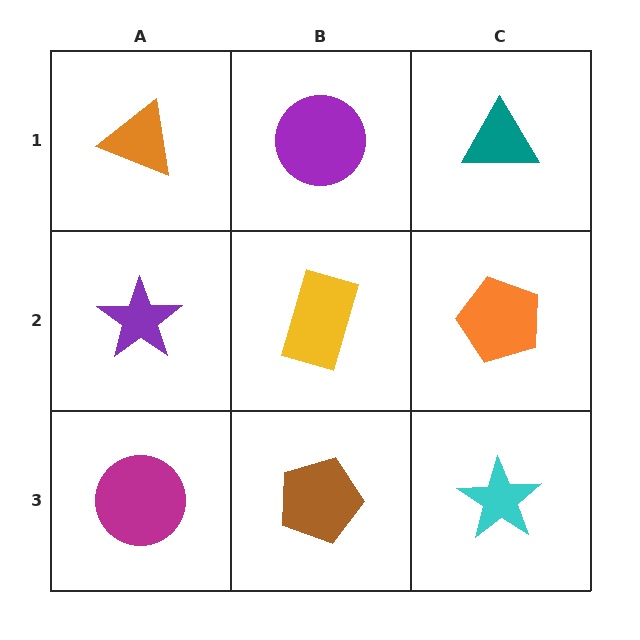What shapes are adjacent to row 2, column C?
A teal triangle (row 1, column C), a cyan star (row 3, column C), a yellow rectangle (row 2, column B).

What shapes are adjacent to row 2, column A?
An orange triangle (row 1, column A), a magenta circle (row 3, column A), a yellow rectangle (row 2, column B).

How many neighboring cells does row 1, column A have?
2.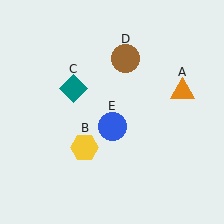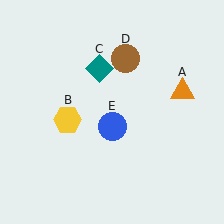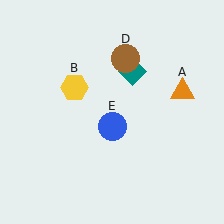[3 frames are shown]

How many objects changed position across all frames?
2 objects changed position: yellow hexagon (object B), teal diamond (object C).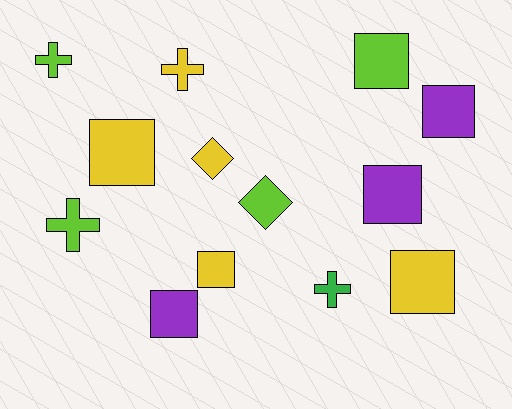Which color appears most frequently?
Yellow, with 5 objects.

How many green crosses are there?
There is 1 green cross.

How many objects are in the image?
There are 13 objects.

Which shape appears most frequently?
Square, with 7 objects.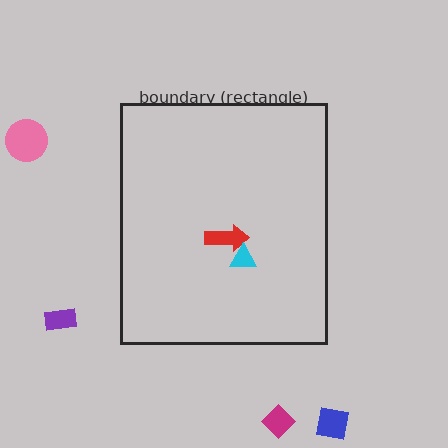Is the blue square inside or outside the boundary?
Outside.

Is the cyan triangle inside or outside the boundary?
Inside.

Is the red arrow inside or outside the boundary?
Inside.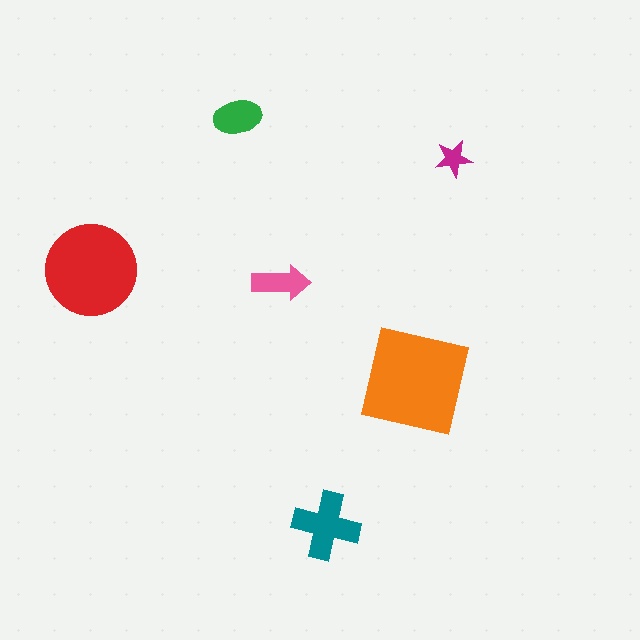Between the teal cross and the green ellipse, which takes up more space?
The teal cross.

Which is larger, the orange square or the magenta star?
The orange square.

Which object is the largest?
The orange square.